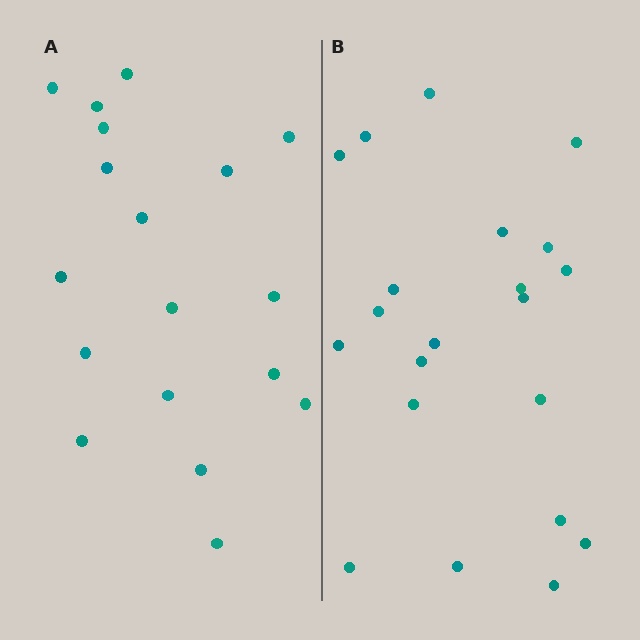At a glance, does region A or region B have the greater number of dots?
Region B (the right region) has more dots.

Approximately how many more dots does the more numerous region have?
Region B has just a few more — roughly 2 or 3 more dots than region A.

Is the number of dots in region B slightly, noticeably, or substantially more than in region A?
Region B has only slightly more — the two regions are fairly close. The ratio is roughly 1.2 to 1.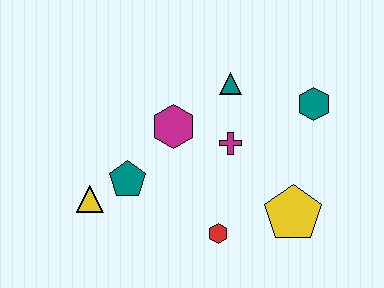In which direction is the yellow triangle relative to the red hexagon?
The yellow triangle is to the left of the red hexagon.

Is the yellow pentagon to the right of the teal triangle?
Yes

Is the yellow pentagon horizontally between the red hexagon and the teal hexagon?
Yes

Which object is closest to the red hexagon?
The yellow pentagon is closest to the red hexagon.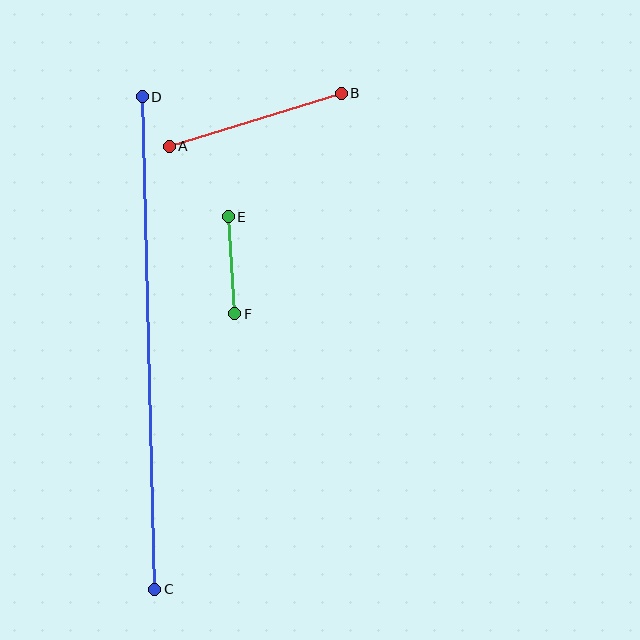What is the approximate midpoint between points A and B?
The midpoint is at approximately (255, 120) pixels.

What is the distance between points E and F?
The distance is approximately 97 pixels.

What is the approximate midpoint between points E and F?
The midpoint is at approximately (232, 265) pixels.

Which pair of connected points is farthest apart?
Points C and D are farthest apart.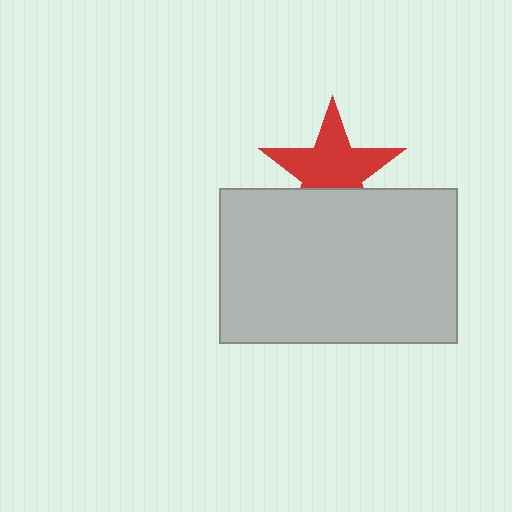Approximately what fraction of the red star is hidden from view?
Roughly 31% of the red star is hidden behind the light gray rectangle.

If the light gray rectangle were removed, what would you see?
You would see the complete red star.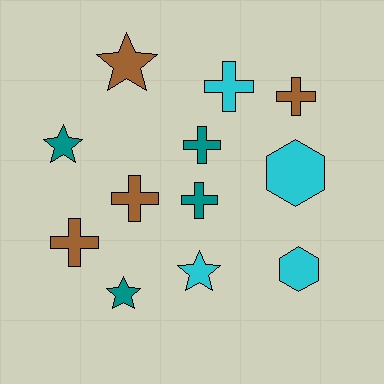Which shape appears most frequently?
Cross, with 6 objects.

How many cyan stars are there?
There is 1 cyan star.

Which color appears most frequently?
Teal, with 4 objects.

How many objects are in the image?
There are 12 objects.